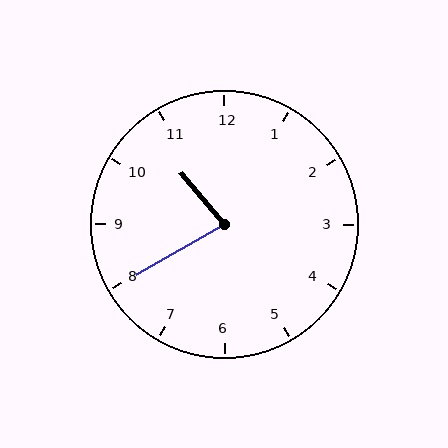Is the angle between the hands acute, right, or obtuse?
It is acute.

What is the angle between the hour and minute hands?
Approximately 80 degrees.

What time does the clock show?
10:40.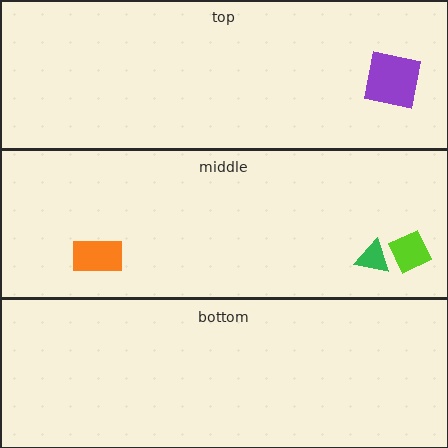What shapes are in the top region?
The purple square.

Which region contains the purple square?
The top region.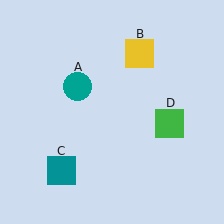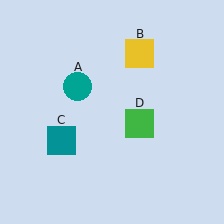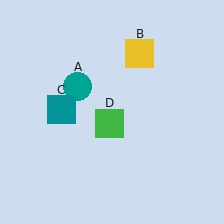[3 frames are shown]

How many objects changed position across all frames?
2 objects changed position: teal square (object C), green square (object D).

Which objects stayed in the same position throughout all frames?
Teal circle (object A) and yellow square (object B) remained stationary.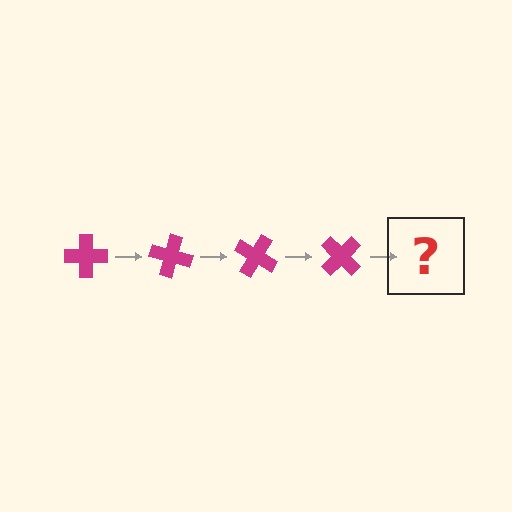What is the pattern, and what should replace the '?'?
The pattern is that the cross rotates 15 degrees each step. The '?' should be a magenta cross rotated 60 degrees.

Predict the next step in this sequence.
The next step is a magenta cross rotated 60 degrees.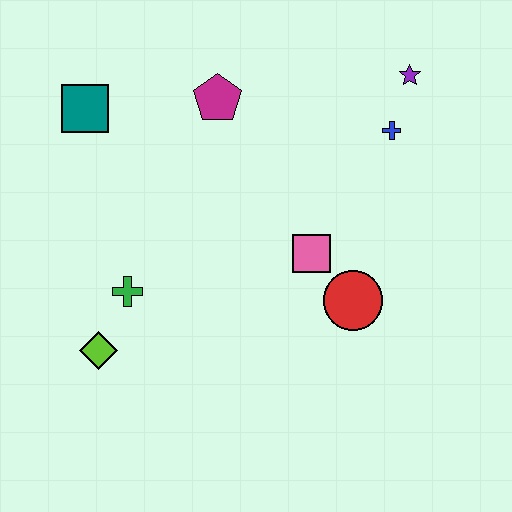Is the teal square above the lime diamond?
Yes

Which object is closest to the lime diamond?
The green cross is closest to the lime diamond.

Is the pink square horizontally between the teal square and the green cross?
No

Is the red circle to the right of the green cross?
Yes